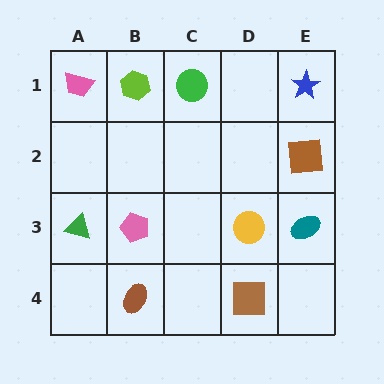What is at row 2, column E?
A brown square.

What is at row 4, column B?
A brown ellipse.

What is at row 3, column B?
A pink pentagon.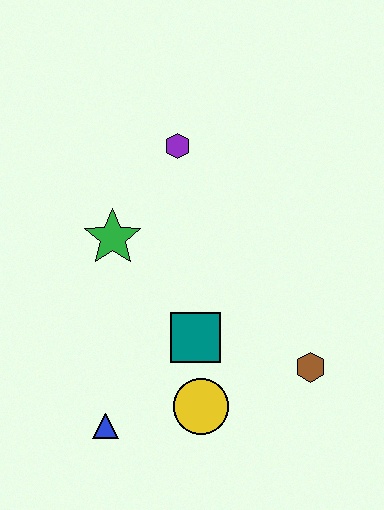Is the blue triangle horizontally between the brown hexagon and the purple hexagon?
No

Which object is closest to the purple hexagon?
The green star is closest to the purple hexagon.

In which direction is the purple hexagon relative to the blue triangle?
The purple hexagon is above the blue triangle.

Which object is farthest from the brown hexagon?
The purple hexagon is farthest from the brown hexagon.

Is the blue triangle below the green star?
Yes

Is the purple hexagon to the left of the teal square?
Yes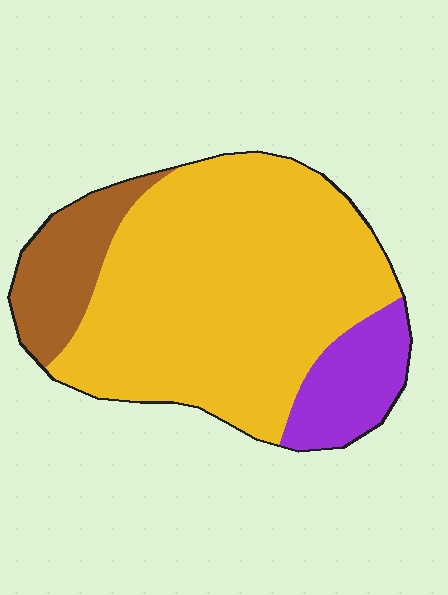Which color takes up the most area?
Yellow, at roughly 70%.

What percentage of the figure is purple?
Purple takes up less than a sixth of the figure.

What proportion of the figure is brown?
Brown takes up less than a quarter of the figure.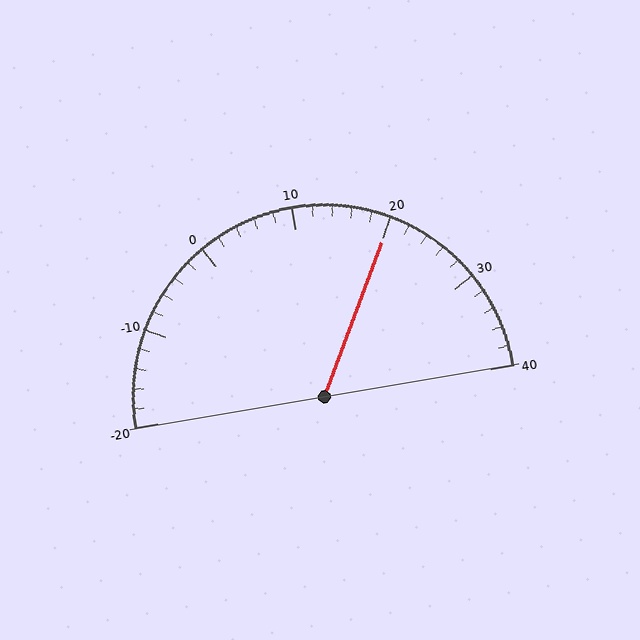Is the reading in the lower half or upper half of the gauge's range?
The reading is in the upper half of the range (-20 to 40).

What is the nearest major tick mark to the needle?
The nearest major tick mark is 20.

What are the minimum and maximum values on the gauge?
The gauge ranges from -20 to 40.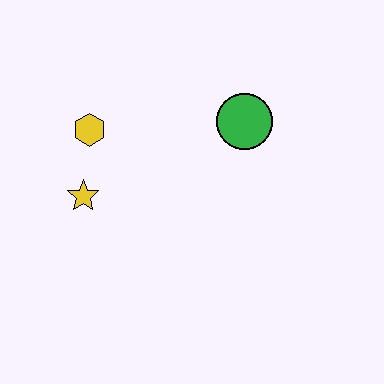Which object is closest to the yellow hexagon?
The yellow star is closest to the yellow hexagon.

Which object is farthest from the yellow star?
The green circle is farthest from the yellow star.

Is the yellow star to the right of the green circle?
No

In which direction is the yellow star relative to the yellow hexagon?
The yellow star is below the yellow hexagon.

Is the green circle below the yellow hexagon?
No